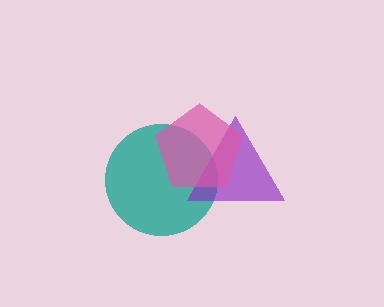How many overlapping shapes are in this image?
There are 3 overlapping shapes in the image.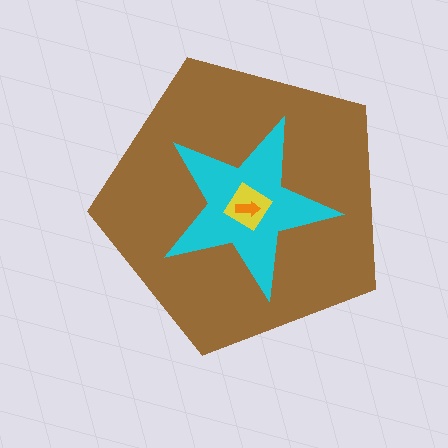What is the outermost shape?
The brown pentagon.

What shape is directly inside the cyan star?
The yellow diamond.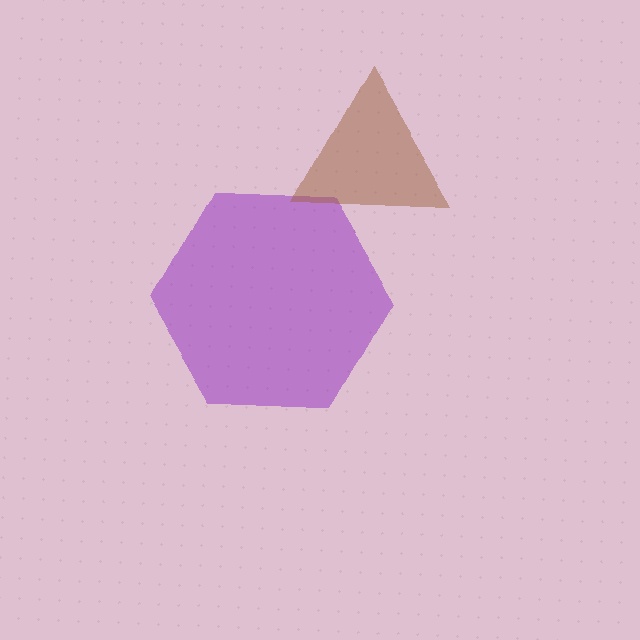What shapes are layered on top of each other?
The layered shapes are: a purple hexagon, a brown triangle.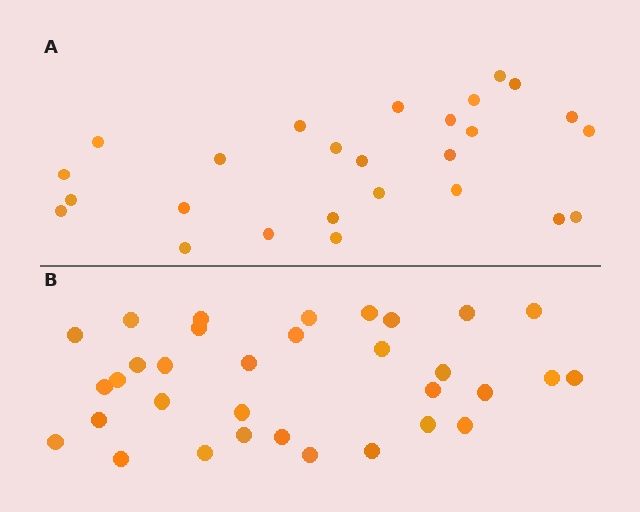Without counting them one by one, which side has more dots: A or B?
Region B (the bottom region) has more dots.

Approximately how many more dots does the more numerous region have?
Region B has roughly 8 or so more dots than region A.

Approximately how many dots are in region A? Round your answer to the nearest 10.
About 30 dots. (The exact count is 26, which rounds to 30.)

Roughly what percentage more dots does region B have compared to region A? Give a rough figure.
About 25% more.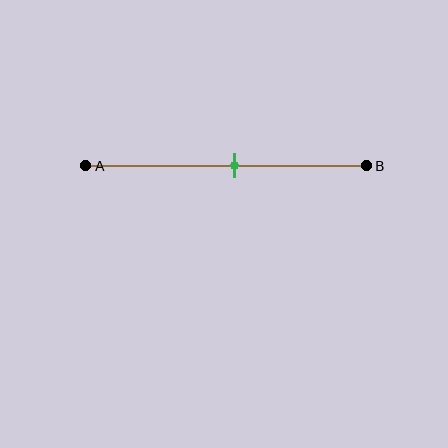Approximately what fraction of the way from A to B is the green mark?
The green mark is approximately 55% of the way from A to B.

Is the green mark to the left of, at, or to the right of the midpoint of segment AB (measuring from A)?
The green mark is approximately at the midpoint of segment AB.